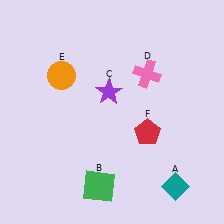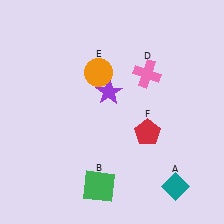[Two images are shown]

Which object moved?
The orange circle (E) moved right.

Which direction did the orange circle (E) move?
The orange circle (E) moved right.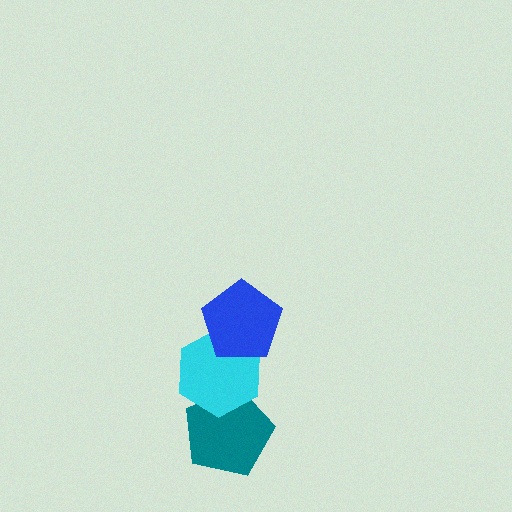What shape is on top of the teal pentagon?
The cyan hexagon is on top of the teal pentagon.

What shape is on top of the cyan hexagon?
The blue pentagon is on top of the cyan hexagon.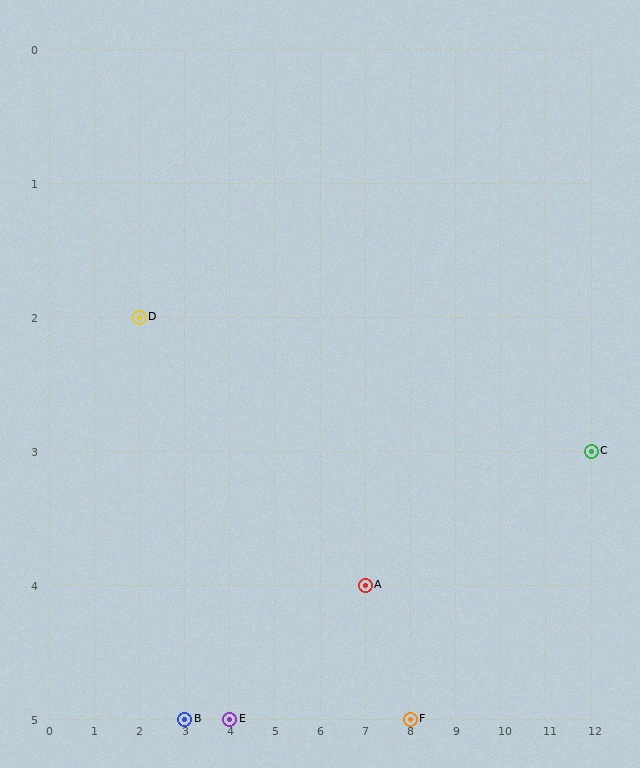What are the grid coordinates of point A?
Point A is at grid coordinates (7, 4).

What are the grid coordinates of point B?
Point B is at grid coordinates (3, 5).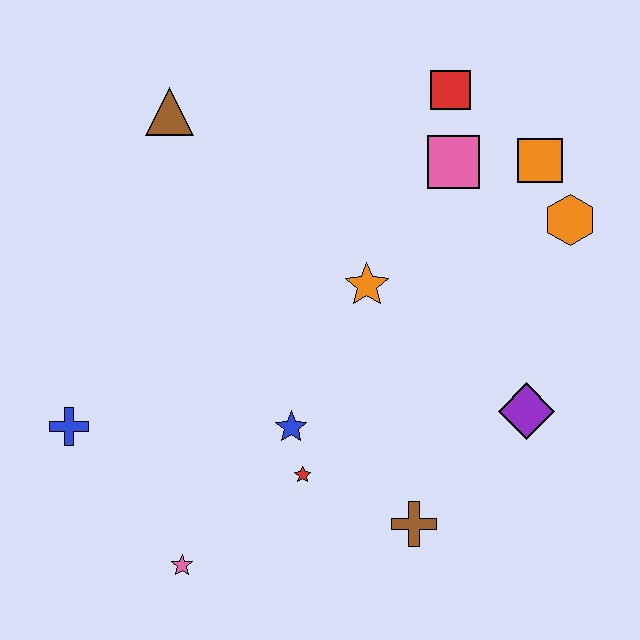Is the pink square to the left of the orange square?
Yes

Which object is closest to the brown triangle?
The orange star is closest to the brown triangle.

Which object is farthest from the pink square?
The pink star is farthest from the pink square.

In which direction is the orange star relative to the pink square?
The orange star is below the pink square.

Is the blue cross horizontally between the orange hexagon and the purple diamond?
No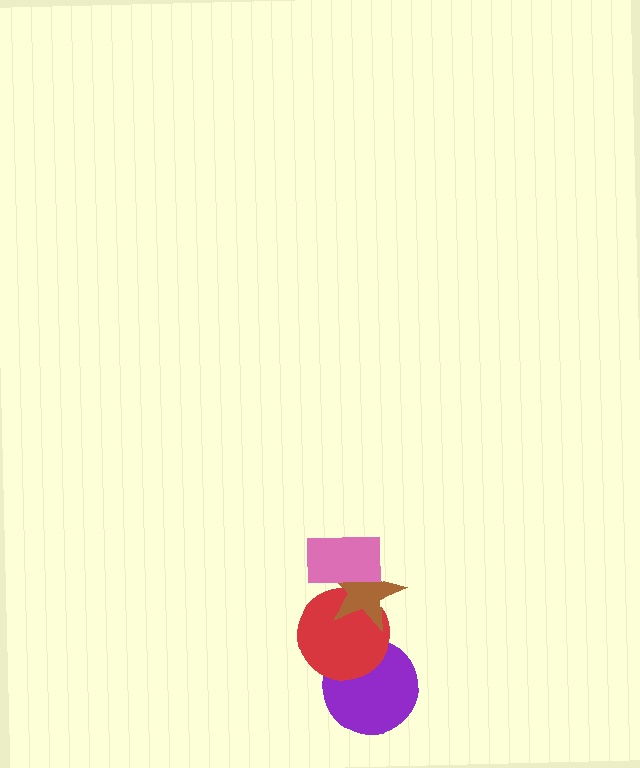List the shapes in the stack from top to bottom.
From top to bottom: the pink rectangle, the brown star, the red circle, the purple circle.